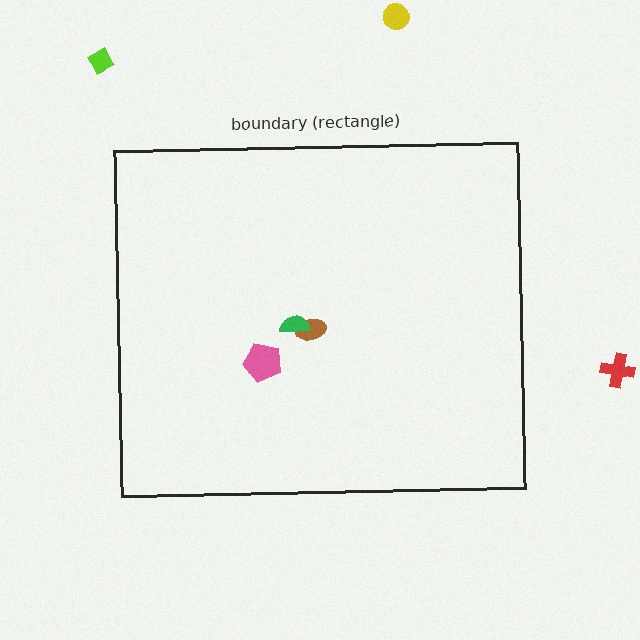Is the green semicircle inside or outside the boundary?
Inside.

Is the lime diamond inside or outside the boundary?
Outside.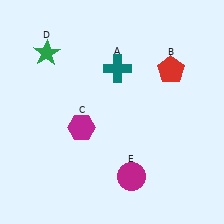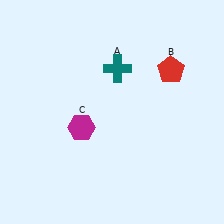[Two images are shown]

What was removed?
The magenta circle (E), the green star (D) were removed in Image 2.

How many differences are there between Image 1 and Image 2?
There are 2 differences between the two images.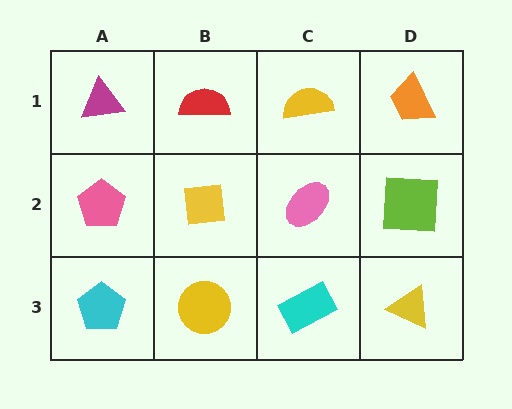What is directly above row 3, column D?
A lime square.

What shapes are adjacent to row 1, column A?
A pink pentagon (row 2, column A), a red semicircle (row 1, column B).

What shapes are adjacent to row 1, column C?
A pink ellipse (row 2, column C), a red semicircle (row 1, column B), an orange trapezoid (row 1, column D).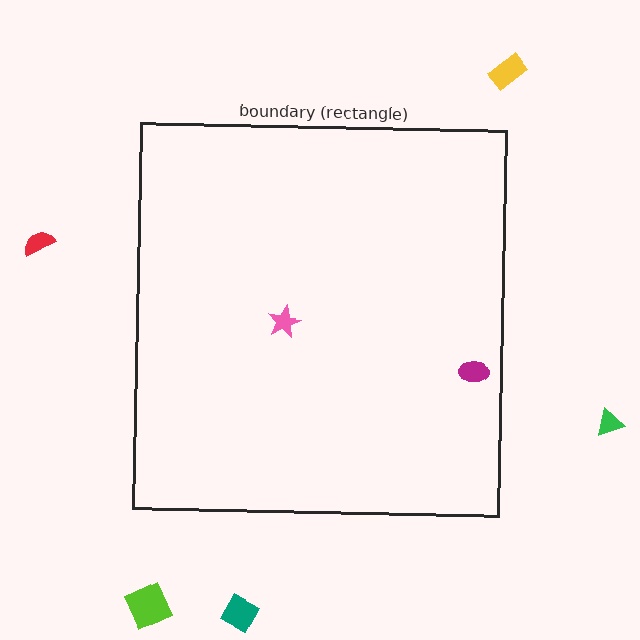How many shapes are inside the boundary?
2 inside, 5 outside.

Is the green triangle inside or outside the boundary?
Outside.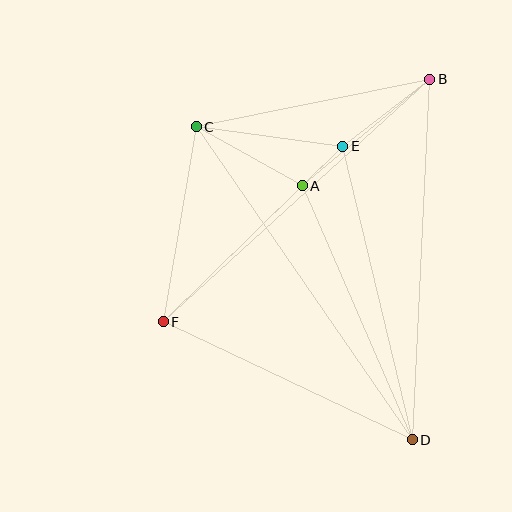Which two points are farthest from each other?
Points C and D are farthest from each other.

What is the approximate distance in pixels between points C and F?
The distance between C and F is approximately 198 pixels.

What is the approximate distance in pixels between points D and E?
The distance between D and E is approximately 302 pixels.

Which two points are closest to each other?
Points A and E are closest to each other.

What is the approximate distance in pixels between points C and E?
The distance between C and E is approximately 148 pixels.